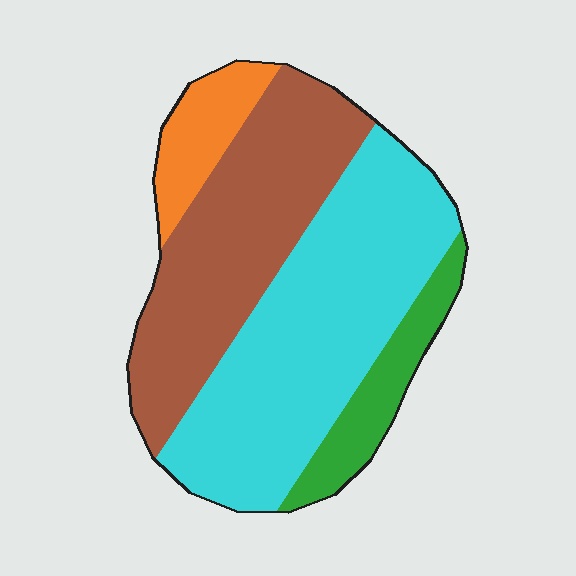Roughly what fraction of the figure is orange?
Orange covers 9% of the figure.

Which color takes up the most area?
Cyan, at roughly 45%.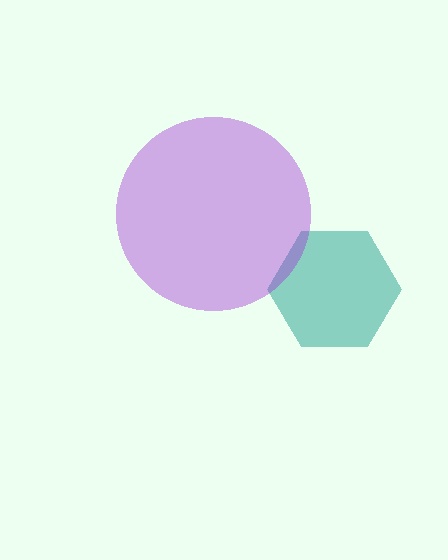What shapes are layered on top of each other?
The layered shapes are: a teal hexagon, a purple circle.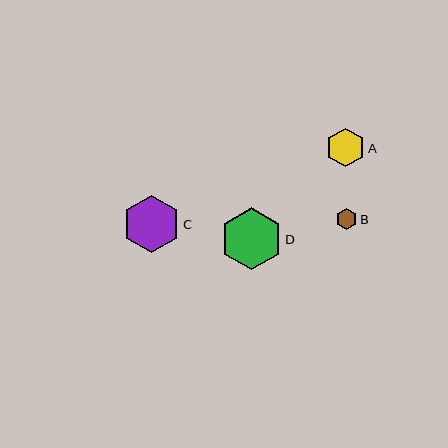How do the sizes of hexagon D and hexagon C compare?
Hexagon D and hexagon C are approximately the same size.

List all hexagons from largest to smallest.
From largest to smallest: D, C, A, B.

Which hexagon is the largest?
Hexagon D is the largest with a size of approximately 62 pixels.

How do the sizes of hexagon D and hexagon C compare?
Hexagon D and hexagon C are approximately the same size.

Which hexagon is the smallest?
Hexagon B is the smallest with a size of approximately 21 pixels.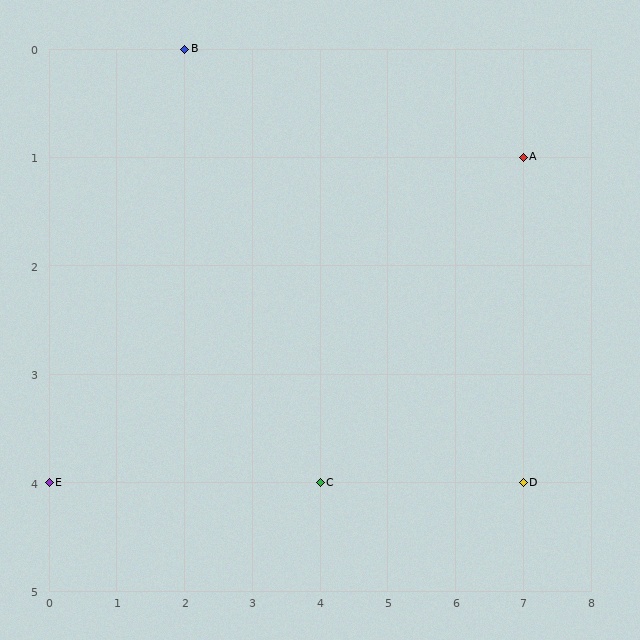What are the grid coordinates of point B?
Point B is at grid coordinates (2, 0).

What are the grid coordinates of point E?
Point E is at grid coordinates (0, 4).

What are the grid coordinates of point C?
Point C is at grid coordinates (4, 4).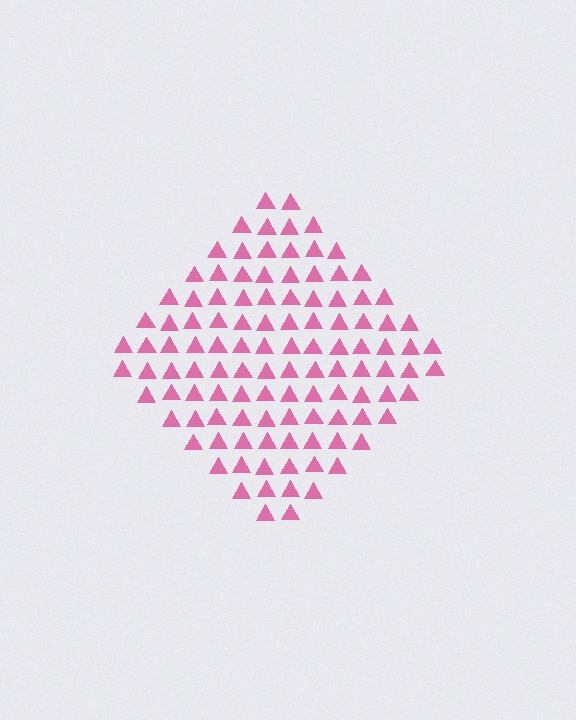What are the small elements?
The small elements are triangles.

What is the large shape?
The large shape is a diamond.